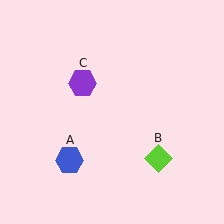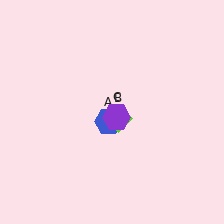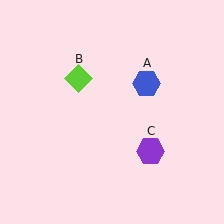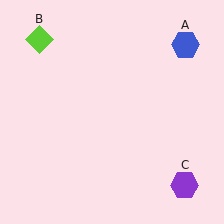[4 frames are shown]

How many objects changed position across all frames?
3 objects changed position: blue hexagon (object A), lime diamond (object B), purple hexagon (object C).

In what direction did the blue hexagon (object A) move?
The blue hexagon (object A) moved up and to the right.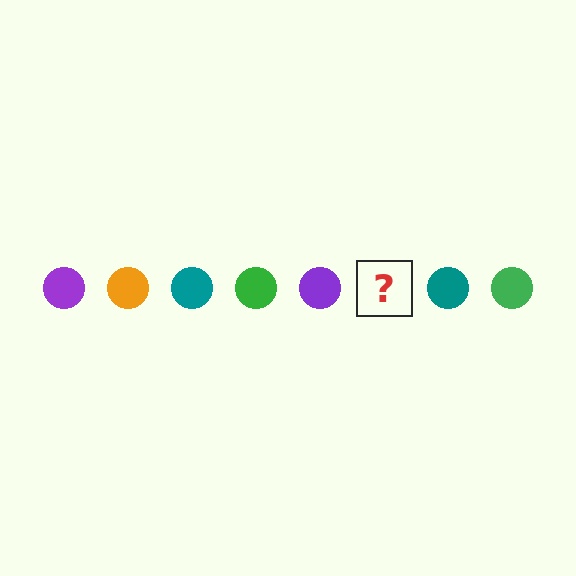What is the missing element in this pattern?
The missing element is an orange circle.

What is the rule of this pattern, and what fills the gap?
The rule is that the pattern cycles through purple, orange, teal, green circles. The gap should be filled with an orange circle.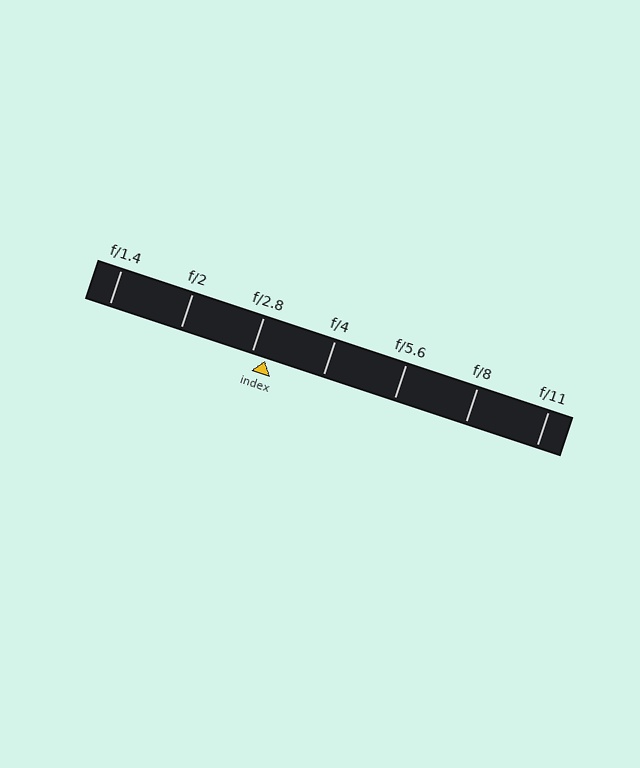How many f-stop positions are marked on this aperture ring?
There are 7 f-stop positions marked.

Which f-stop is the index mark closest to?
The index mark is closest to f/2.8.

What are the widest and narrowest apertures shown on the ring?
The widest aperture shown is f/1.4 and the narrowest is f/11.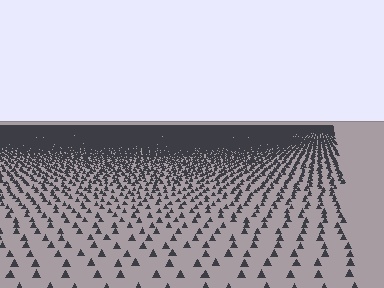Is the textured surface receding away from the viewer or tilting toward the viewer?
The surface is receding away from the viewer. Texture elements get smaller and denser toward the top.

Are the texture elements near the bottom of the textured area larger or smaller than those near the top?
Larger. Near the bottom, elements are closer to the viewer and appear at a bigger on-screen size.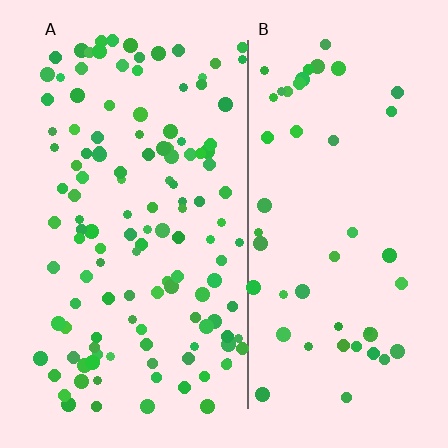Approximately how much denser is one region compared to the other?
Approximately 2.6× — region A over region B.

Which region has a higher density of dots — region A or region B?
A (the left).